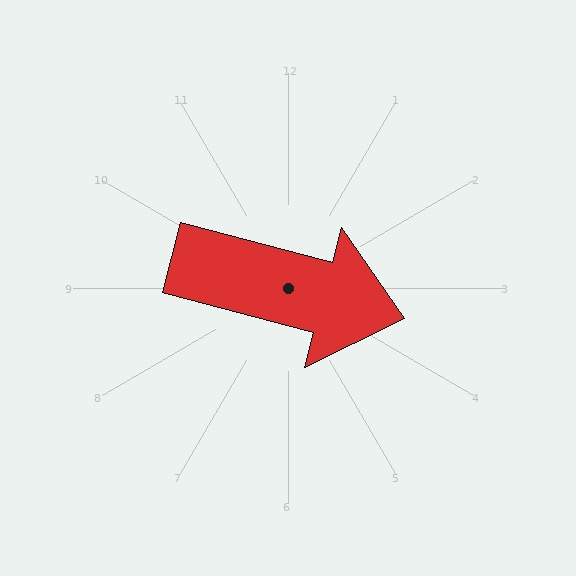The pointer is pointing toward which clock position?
Roughly 3 o'clock.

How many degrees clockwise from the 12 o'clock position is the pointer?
Approximately 105 degrees.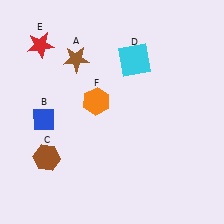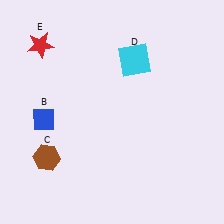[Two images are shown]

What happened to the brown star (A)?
The brown star (A) was removed in Image 2. It was in the top-left area of Image 1.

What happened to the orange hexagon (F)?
The orange hexagon (F) was removed in Image 2. It was in the top-left area of Image 1.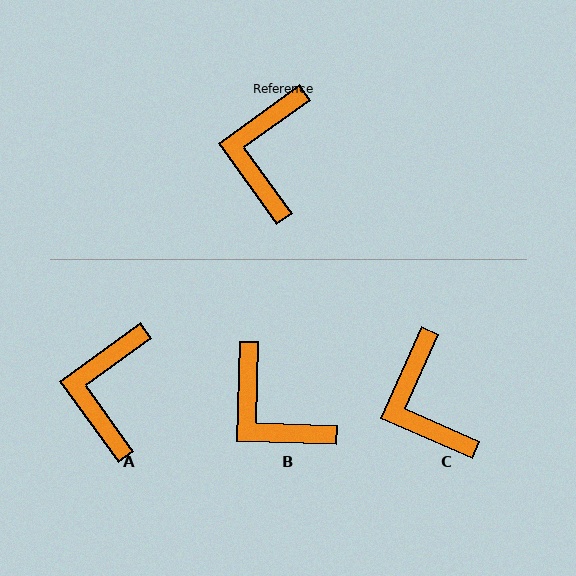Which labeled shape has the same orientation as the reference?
A.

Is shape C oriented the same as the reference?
No, it is off by about 30 degrees.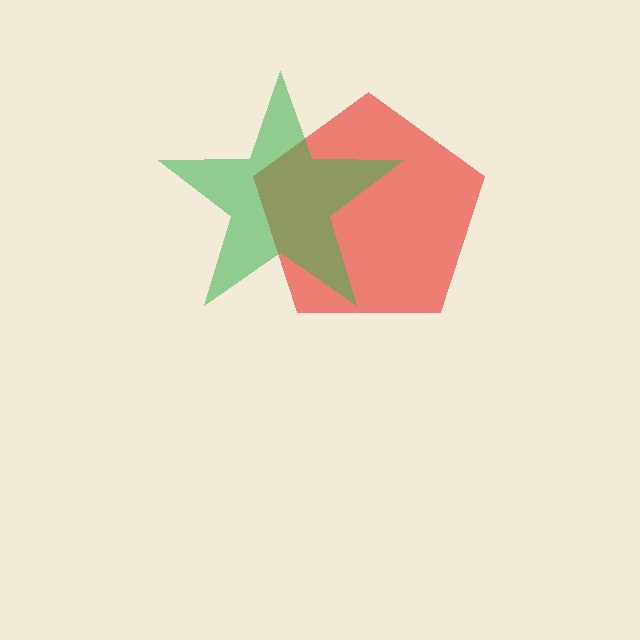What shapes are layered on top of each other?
The layered shapes are: a red pentagon, a green star.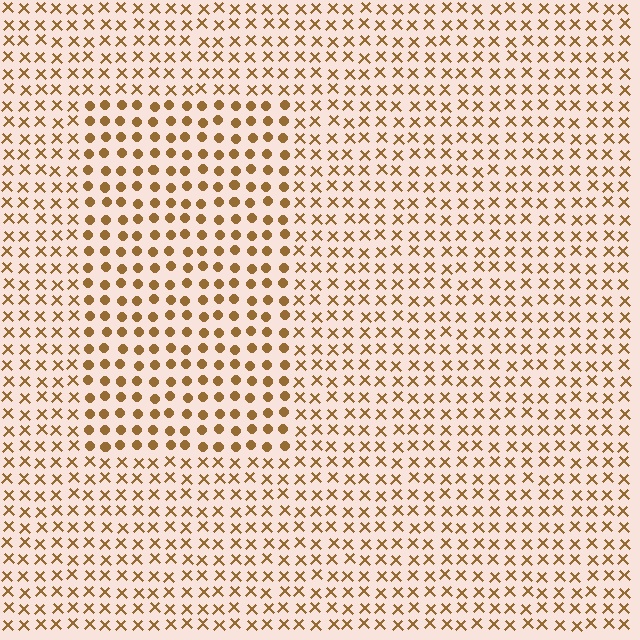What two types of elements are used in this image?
The image uses circles inside the rectangle region and X marks outside it.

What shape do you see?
I see a rectangle.